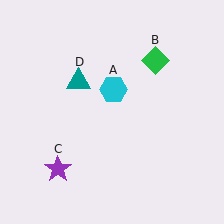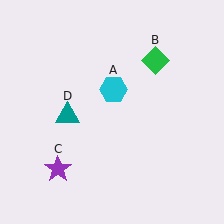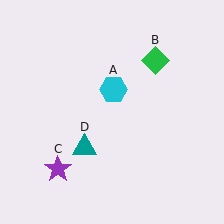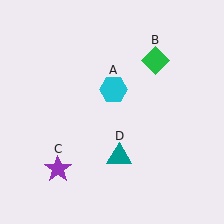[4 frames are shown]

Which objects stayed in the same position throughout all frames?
Cyan hexagon (object A) and green diamond (object B) and purple star (object C) remained stationary.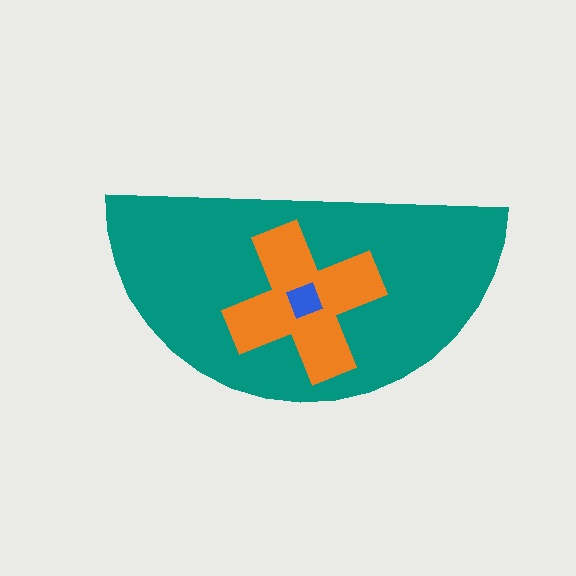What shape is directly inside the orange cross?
The blue square.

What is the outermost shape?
The teal semicircle.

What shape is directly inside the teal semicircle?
The orange cross.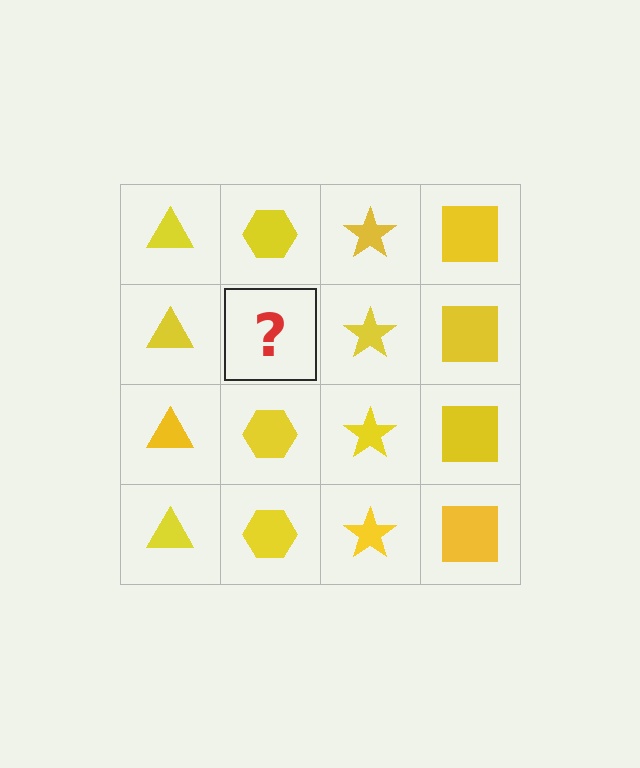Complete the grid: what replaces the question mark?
The question mark should be replaced with a yellow hexagon.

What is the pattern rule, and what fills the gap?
The rule is that each column has a consistent shape. The gap should be filled with a yellow hexagon.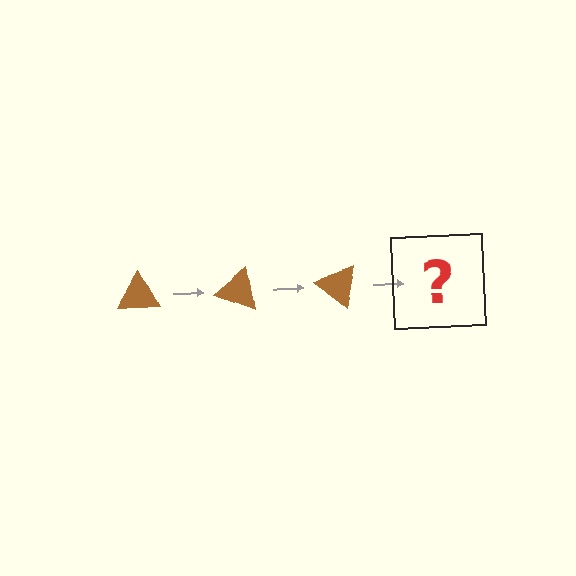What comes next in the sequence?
The next element should be a brown triangle rotated 60 degrees.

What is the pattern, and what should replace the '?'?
The pattern is that the triangle rotates 20 degrees each step. The '?' should be a brown triangle rotated 60 degrees.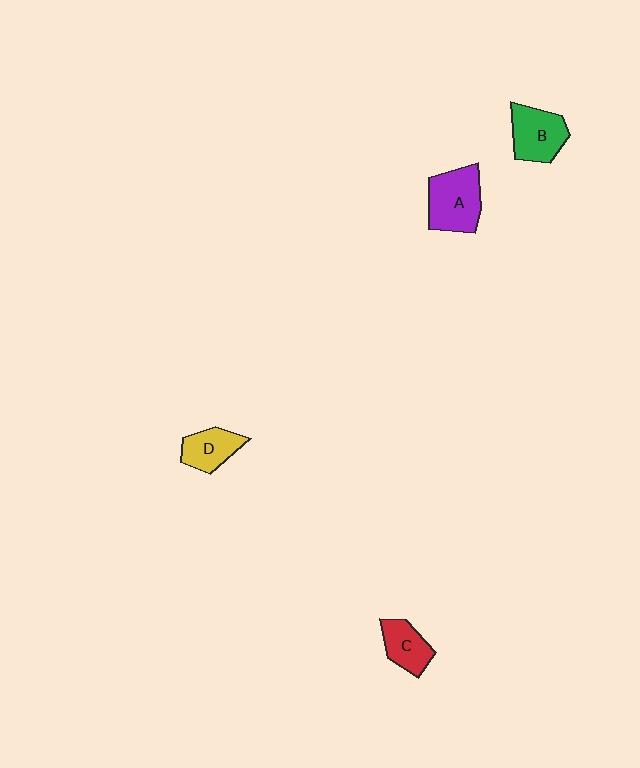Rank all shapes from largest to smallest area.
From largest to smallest: A (purple), B (green), D (yellow), C (red).